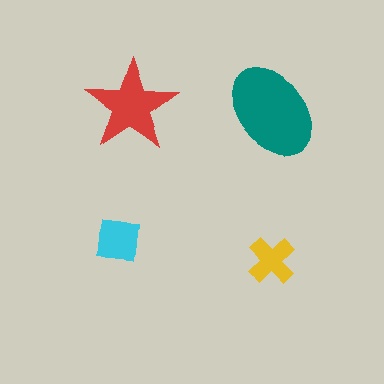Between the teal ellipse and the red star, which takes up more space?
The teal ellipse.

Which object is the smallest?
The yellow cross.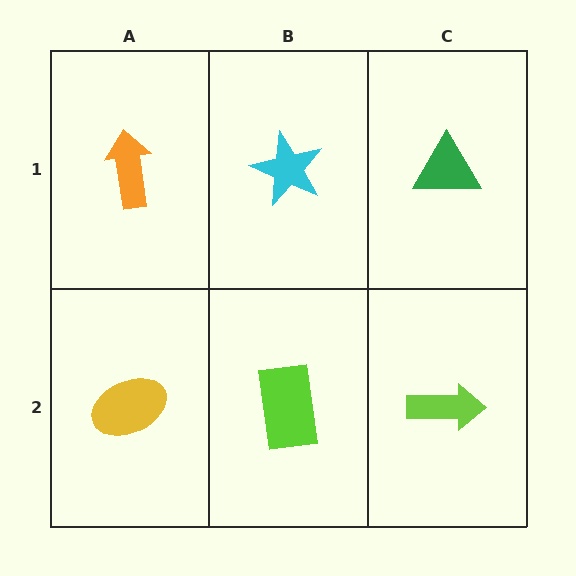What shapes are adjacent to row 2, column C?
A green triangle (row 1, column C), a lime rectangle (row 2, column B).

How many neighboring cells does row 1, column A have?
2.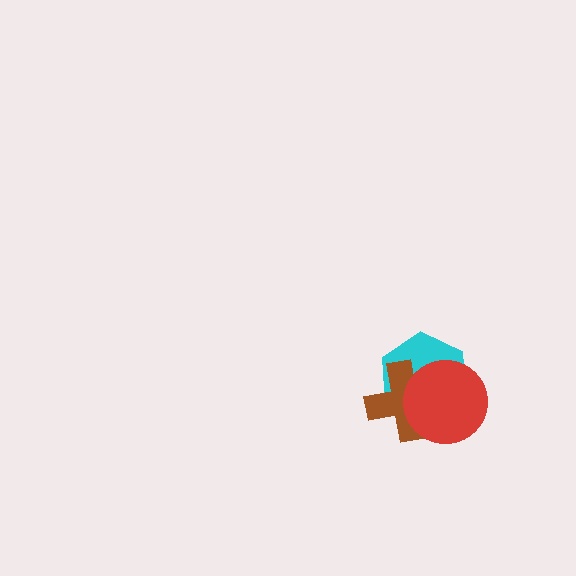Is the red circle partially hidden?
No, no other shape covers it.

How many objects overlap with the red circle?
2 objects overlap with the red circle.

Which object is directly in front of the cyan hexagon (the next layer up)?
The brown cross is directly in front of the cyan hexagon.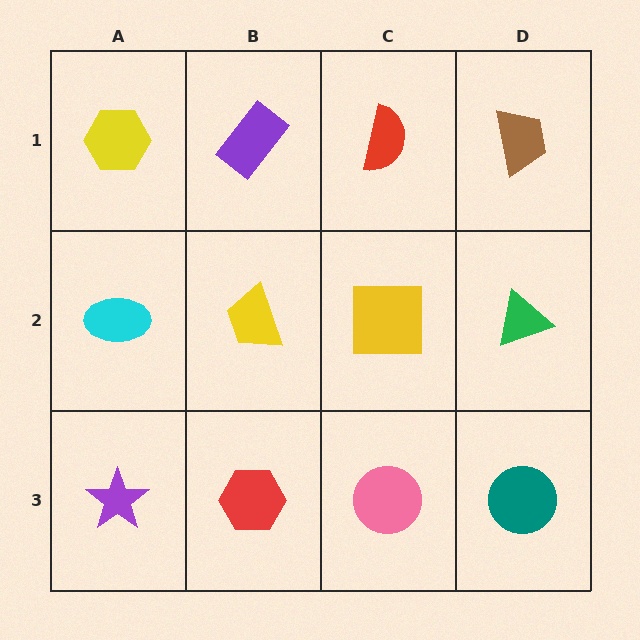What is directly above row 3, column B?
A yellow trapezoid.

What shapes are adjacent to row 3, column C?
A yellow square (row 2, column C), a red hexagon (row 3, column B), a teal circle (row 3, column D).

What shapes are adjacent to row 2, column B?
A purple rectangle (row 1, column B), a red hexagon (row 3, column B), a cyan ellipse (row 2, column A), a yellow square (row 2, column C).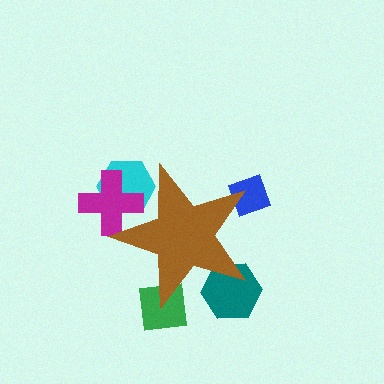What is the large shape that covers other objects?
A brown star.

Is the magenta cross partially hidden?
Yes, the magenta cross is partially hidden behind the brown star.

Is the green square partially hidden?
Yes, the green square is partially hidden behind the brown star.